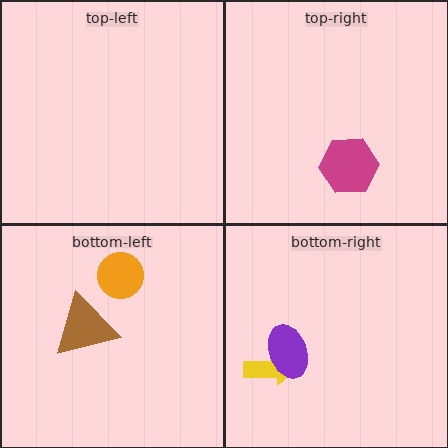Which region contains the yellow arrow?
The bottom-right region.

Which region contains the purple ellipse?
The bottom-right region.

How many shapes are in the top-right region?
1.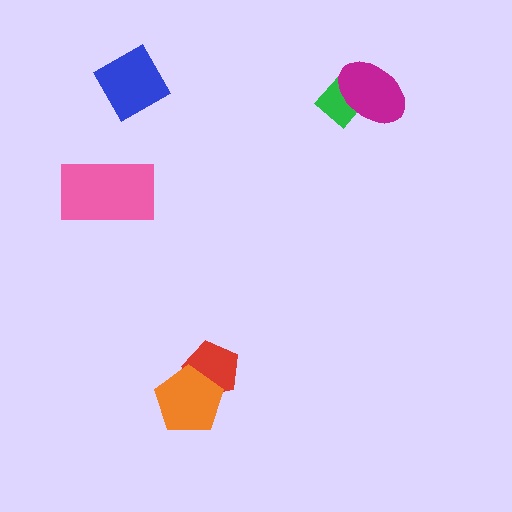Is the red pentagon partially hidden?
Yes, it is partially covered by another shape.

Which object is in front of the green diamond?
The magenta ellipse is in front of the green diamond.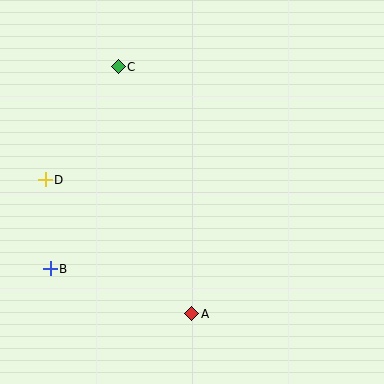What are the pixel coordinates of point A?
Point A is at (192, 314).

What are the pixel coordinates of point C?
Point C is at (118, 67).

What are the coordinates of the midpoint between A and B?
The midpoint between A and B is at (121, 291).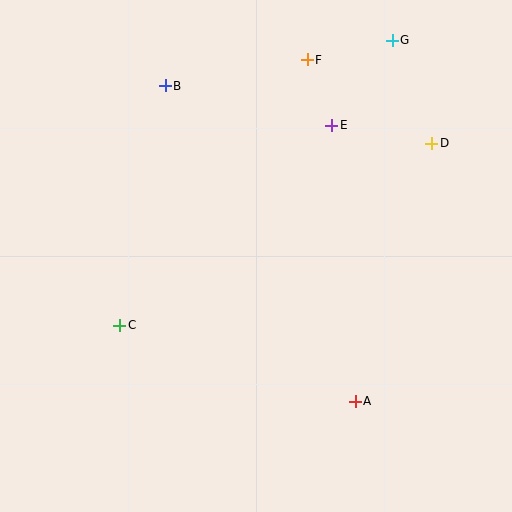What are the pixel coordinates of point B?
Point B is at (165, 86).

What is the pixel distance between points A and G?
The distance between A and G is 363 pixels.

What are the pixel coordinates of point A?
Point A is at (355, 402).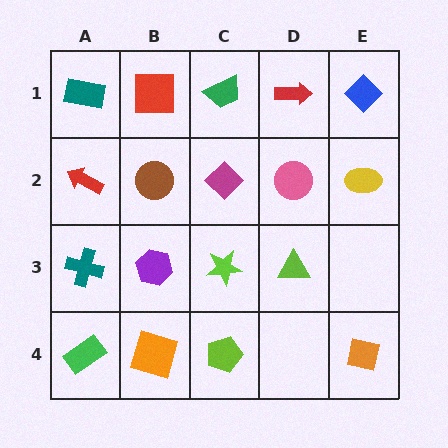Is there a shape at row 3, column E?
No, that cell is empty.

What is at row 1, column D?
A red arrow.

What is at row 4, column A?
A green rectangle.